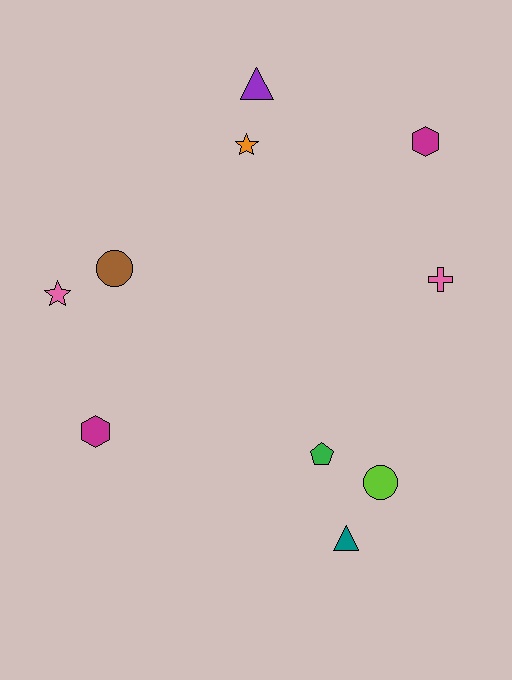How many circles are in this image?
There are 2 circles.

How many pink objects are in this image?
There are 2 pink objects.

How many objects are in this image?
There are 10 objects.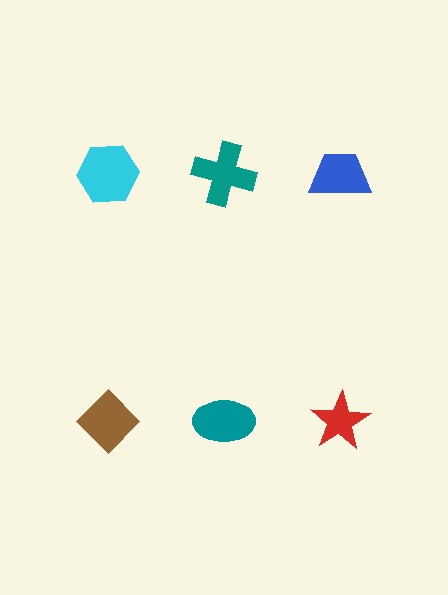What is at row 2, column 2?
A teal ellipse.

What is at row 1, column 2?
A teal cross.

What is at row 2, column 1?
A brown diamond.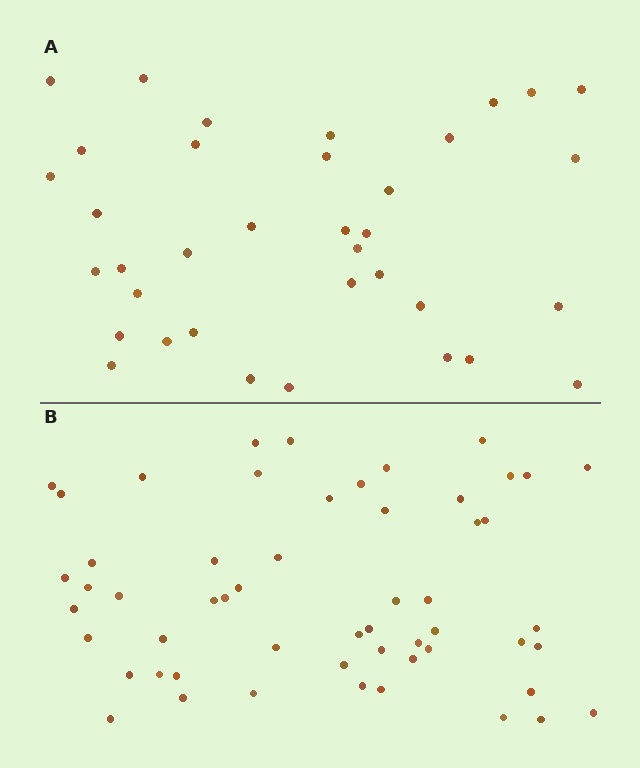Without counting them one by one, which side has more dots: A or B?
Region B (the bottom region) has more dots.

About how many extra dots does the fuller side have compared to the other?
Region B has approximately 20 more dots than region A.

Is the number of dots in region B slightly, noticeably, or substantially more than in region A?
Region B has substantially more. The ratio is roughly 1.5 to 1.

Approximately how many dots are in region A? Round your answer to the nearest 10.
About 40 dots. (The exact count is 36, which rounds to 40.)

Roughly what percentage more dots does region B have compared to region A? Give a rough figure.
About 55% more.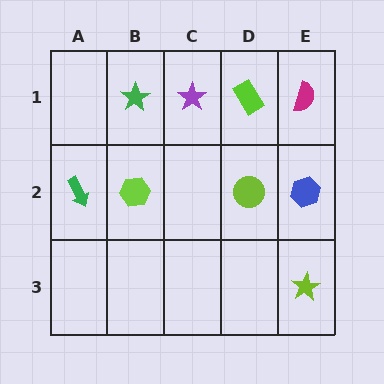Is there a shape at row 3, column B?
No, that cell is empty.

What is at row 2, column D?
A lime circle.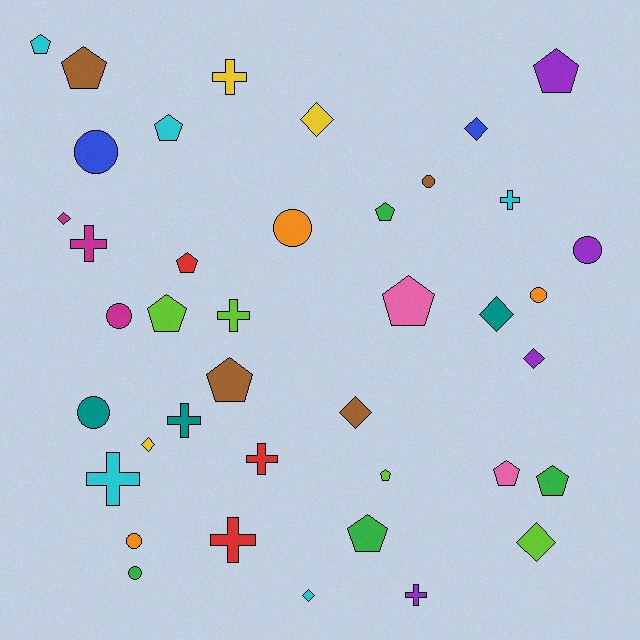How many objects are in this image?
There are 40 objects.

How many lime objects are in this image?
There are 4 lime objects.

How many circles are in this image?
There are 9 circles.